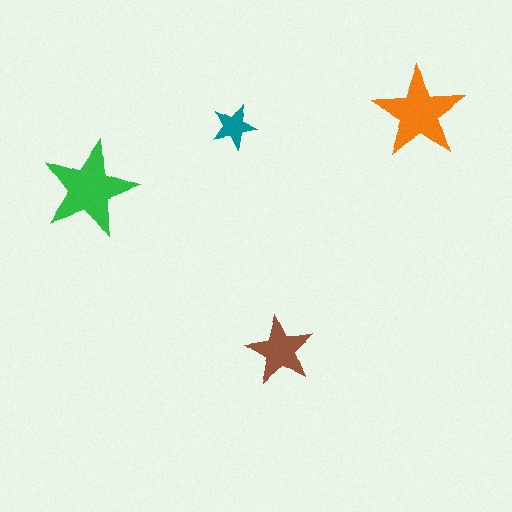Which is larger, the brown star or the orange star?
The orange one.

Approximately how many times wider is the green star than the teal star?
About 2 times wider.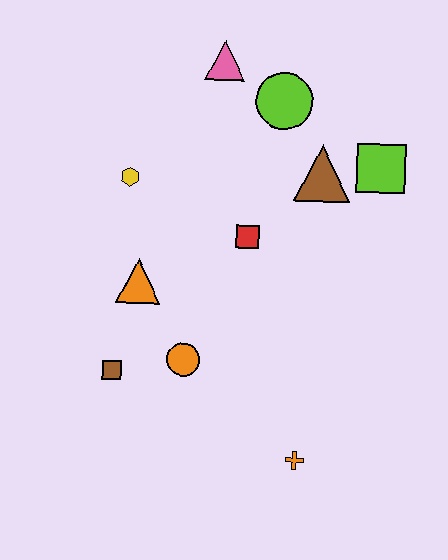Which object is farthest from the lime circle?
The orange cross is farthest from the lime circle.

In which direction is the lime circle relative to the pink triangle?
The lime circle is to the right of the pink triangle.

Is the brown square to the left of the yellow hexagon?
Yes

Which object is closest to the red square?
The brown triangle is closest to the red square.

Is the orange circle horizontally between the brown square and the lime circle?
Yes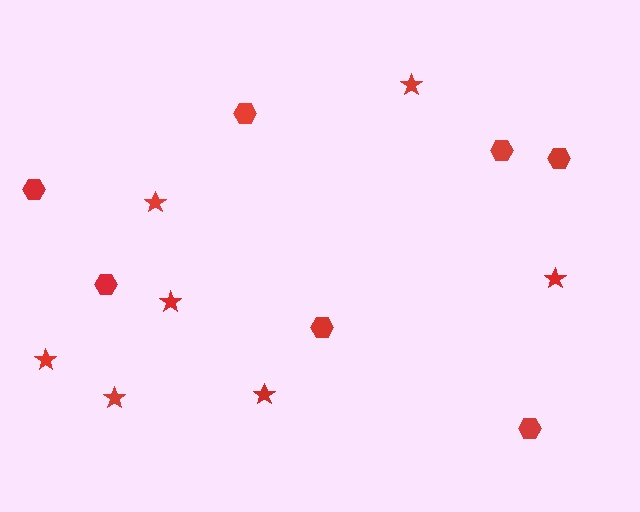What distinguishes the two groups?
There are 2 groups: one group of stars (7) and one group of hexagons (7).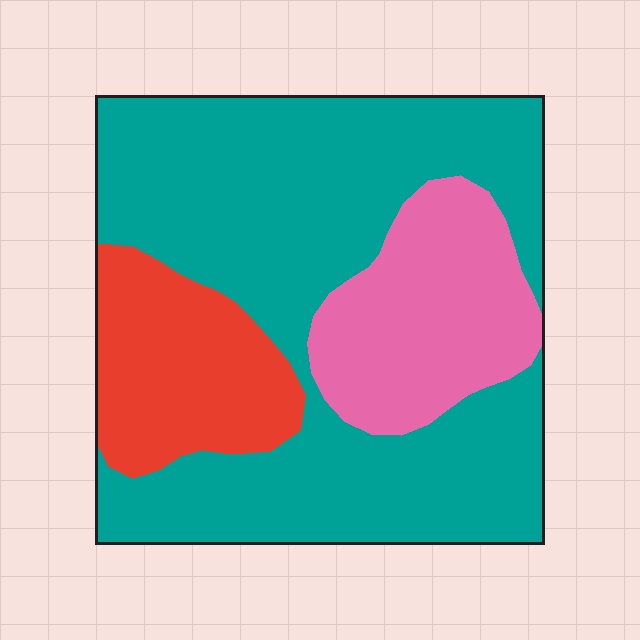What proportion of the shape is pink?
Pink takes up about one fifth (1/5) of the shape.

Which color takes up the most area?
Teal, at roughly 65%.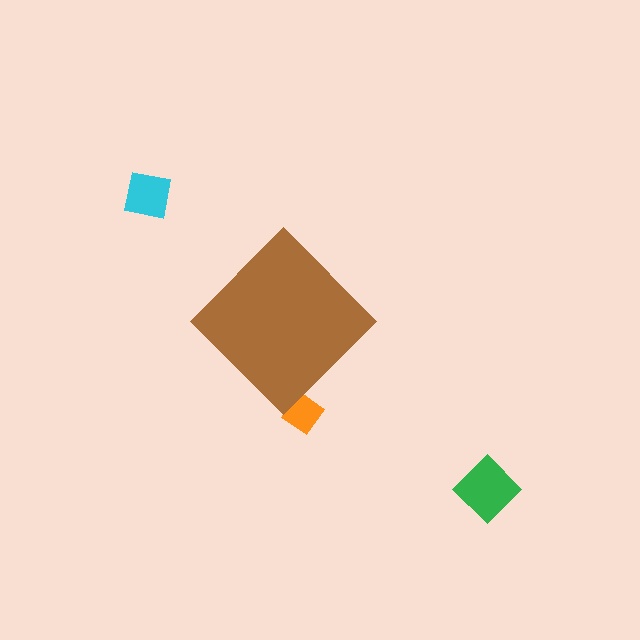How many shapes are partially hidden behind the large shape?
1 shape is partially hidden.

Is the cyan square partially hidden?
No, the cyan square is fully visible.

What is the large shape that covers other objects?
A brown diamond.